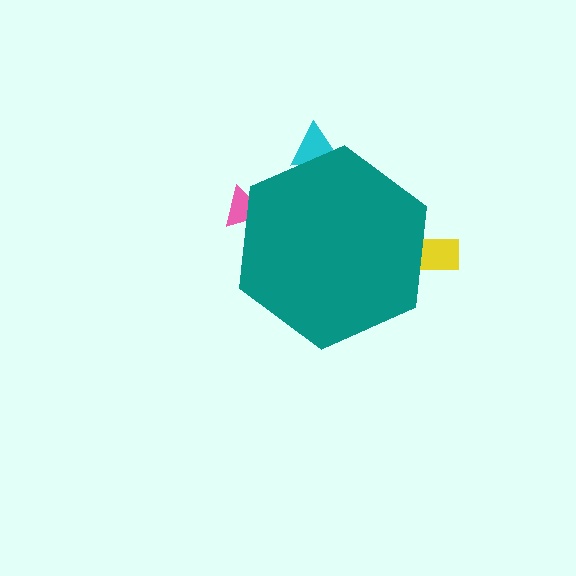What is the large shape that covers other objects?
A teal hexagon.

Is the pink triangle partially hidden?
Yes, the pink triangle is partially hidden behind the teal hexagon.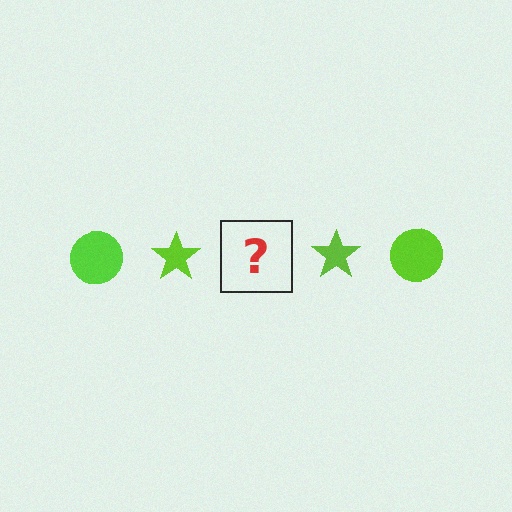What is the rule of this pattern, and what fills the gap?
The rule is that the pattern cycles through circle, star shapes in lime. The gap should be filled with a lime circle.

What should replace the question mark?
The question mark should be replaced with a lime circle.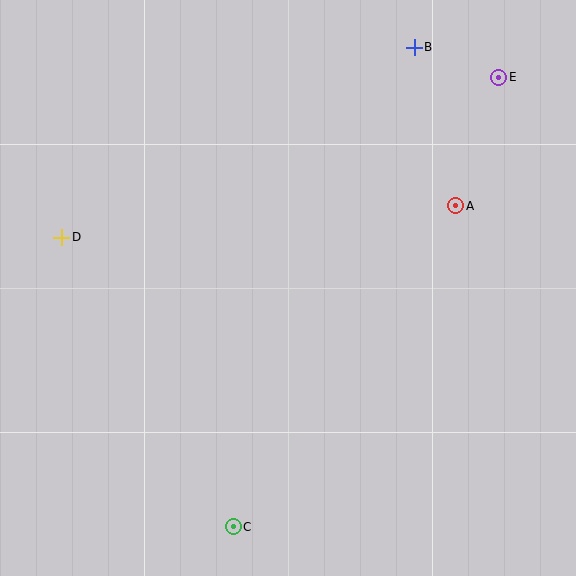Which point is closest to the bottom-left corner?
Point C is closest to the bottom-left corner.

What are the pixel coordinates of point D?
Point D is at (62, 237).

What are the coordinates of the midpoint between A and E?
The midpoint between A and E is at (477, 142).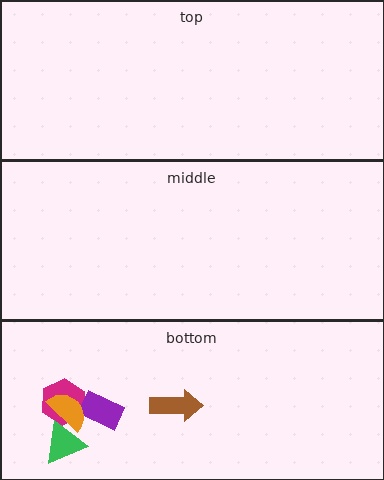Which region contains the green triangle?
The bottom region.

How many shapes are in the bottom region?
5.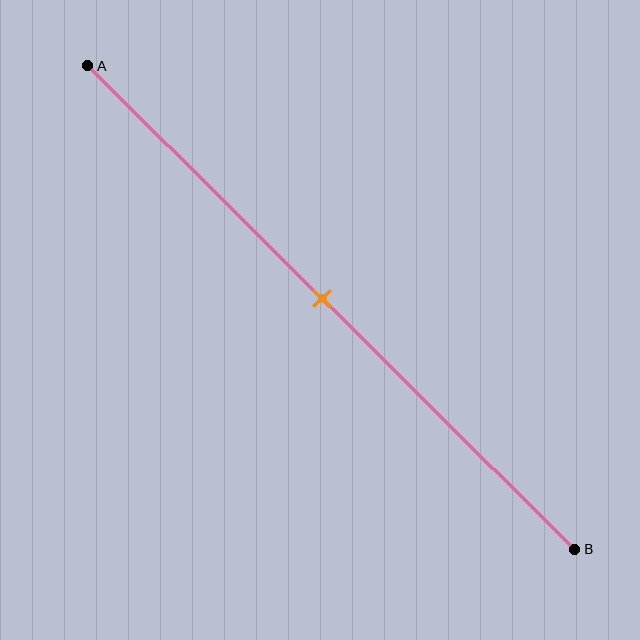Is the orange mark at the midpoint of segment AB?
Yes, the mark is approximately at the midpoint.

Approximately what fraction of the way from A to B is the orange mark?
The orange mark is approximately 50% of the way from A to B.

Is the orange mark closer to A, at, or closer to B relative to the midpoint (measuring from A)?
The orange mark is approximately at the midpoint of segment AB.